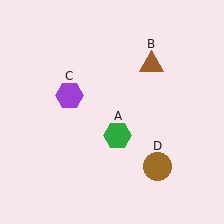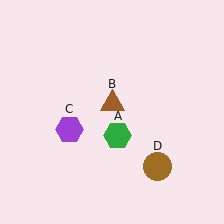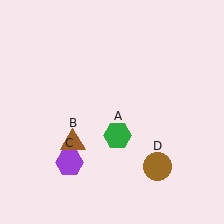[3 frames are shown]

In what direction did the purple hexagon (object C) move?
The purple hexagon (object C) moved down.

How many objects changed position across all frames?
2 objects changed position: brown triangle (object B), purple hexagon (object C).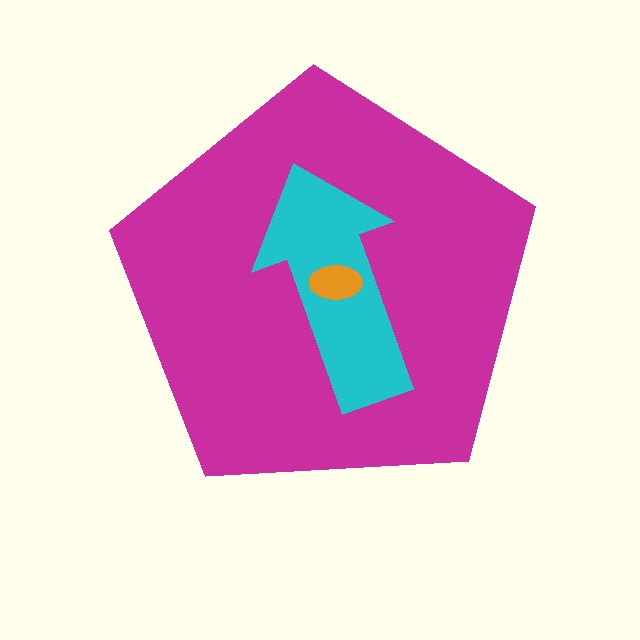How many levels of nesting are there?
3.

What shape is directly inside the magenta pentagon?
The cyan arrow.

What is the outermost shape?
The magenta pentagon.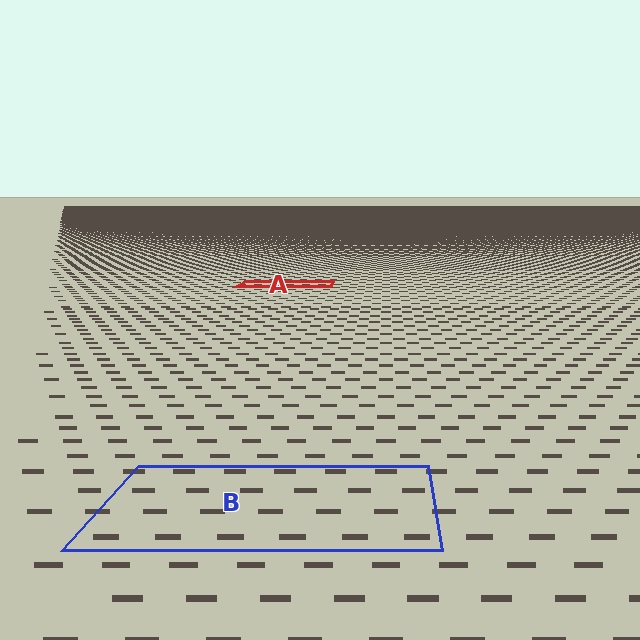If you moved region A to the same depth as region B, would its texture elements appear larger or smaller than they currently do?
They would appear larger. At a closer depth, the same texture elements are projected at a bigger on-screen size.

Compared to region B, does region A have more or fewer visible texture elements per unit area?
Region A has more texture elements per unit area — they are packed more densely because it is farther away.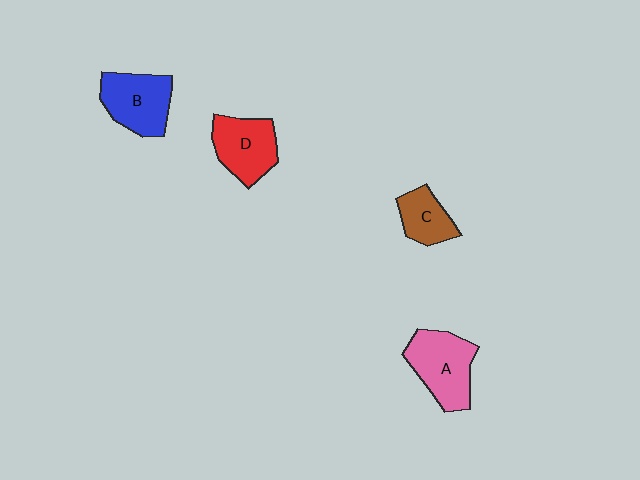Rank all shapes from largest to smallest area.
From largest to smallest: A (pink), B (blue), D (red), C (brown).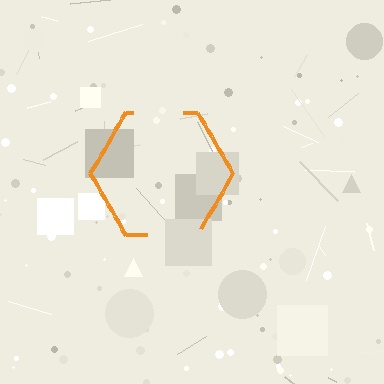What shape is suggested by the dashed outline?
The dashed outline suggests a hexagon.